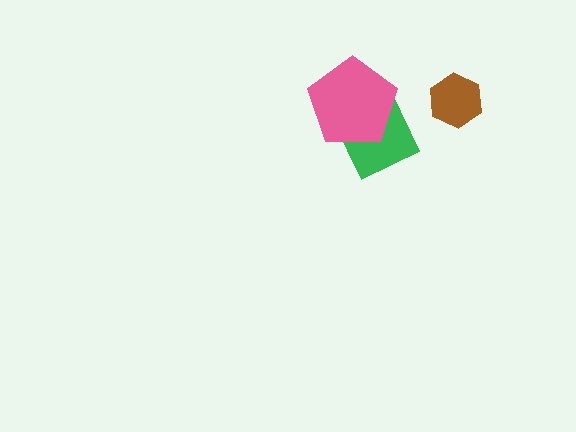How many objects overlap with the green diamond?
1 object overlaps with the green diamond.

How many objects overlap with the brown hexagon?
0 objects overlap with the brown hexagon.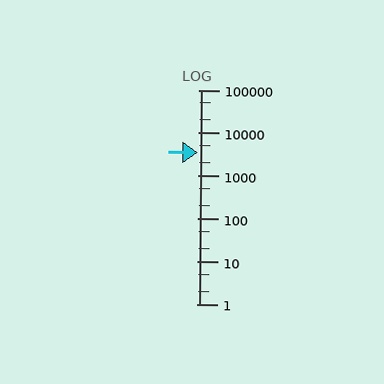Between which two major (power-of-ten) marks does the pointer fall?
The pointer is between 1000 and 10000.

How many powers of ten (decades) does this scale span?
The scale spans 5 decades, from 1 to 100000.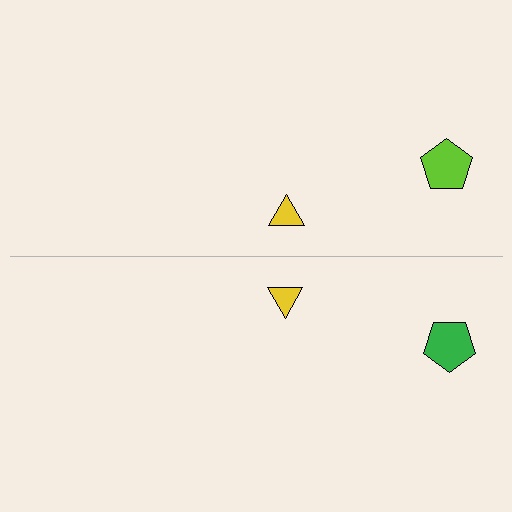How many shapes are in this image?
There are 4 shapes in this image.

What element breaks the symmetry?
The green pentagon on the bottom side breaks the symmetry — its mirror counterpart is lime.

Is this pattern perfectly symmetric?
No, the pattern is not perfectly symmetric. The green pentagon on the bottom side breaks the symmetry — its mirror counterpart is lime.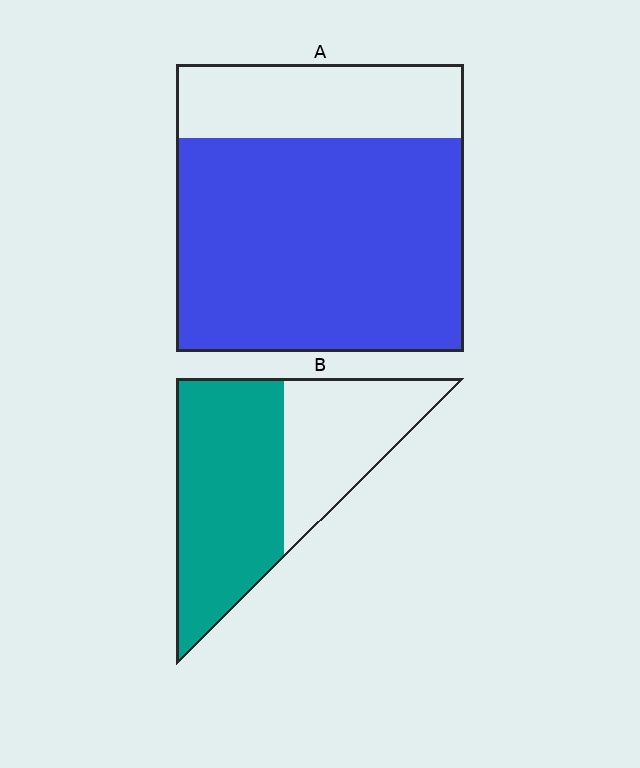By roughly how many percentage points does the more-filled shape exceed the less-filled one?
By roughly 15 percentage points (A over B).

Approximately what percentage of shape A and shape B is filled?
A is approximately 75% and B is approximately 60%.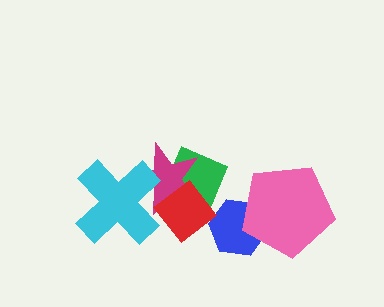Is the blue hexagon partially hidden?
Yes, it is partially covered by another shape.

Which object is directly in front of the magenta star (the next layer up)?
The cyan cross is directly in front of the magenta star.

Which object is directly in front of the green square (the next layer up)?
The magenta star is directly in front of the green square.